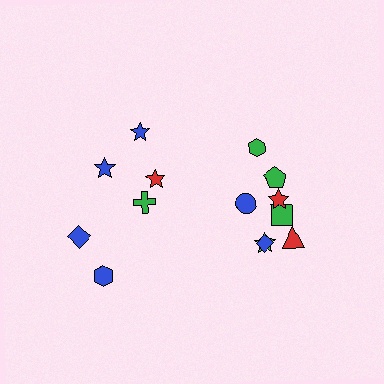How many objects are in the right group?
There are 8 objects.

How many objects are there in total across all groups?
There are 14 objects.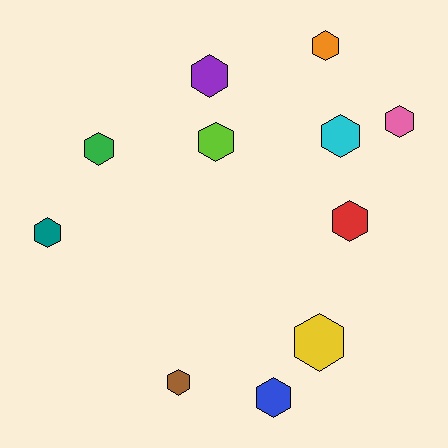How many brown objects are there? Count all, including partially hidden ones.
There is 1 brown object.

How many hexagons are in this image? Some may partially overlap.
There are 11 hexagons.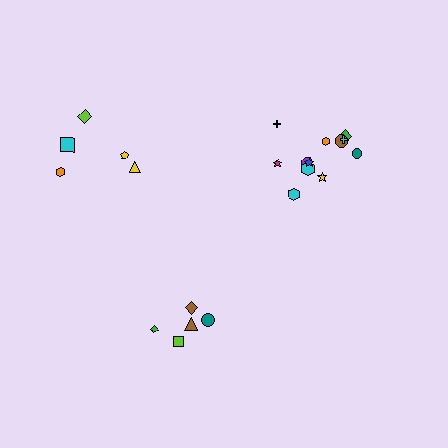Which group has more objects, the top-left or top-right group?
The top-right group.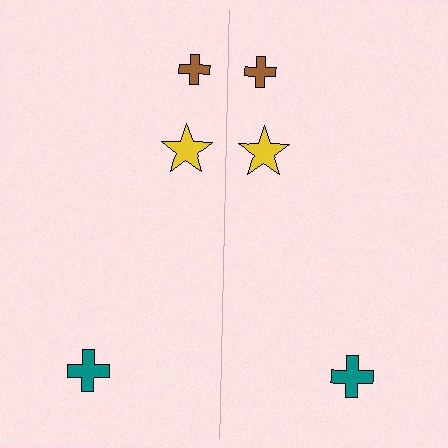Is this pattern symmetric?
Yes, this pattern has bilateral (reflection) symmetry.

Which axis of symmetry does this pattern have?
The pattern has a vertical axis of symmetry running through the center of the image.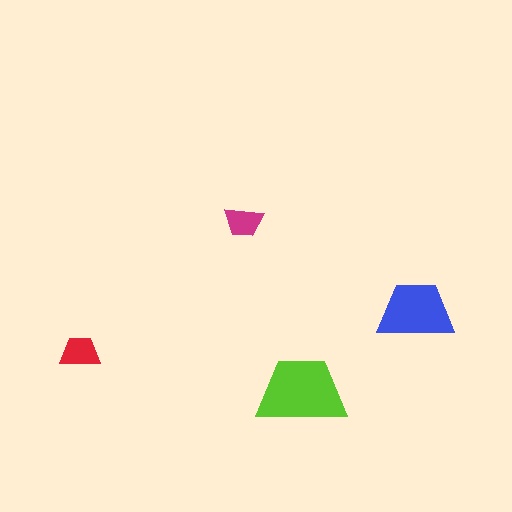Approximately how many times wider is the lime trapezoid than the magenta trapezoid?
About 2.5 times wider.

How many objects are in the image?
There are 4 objects in the image.